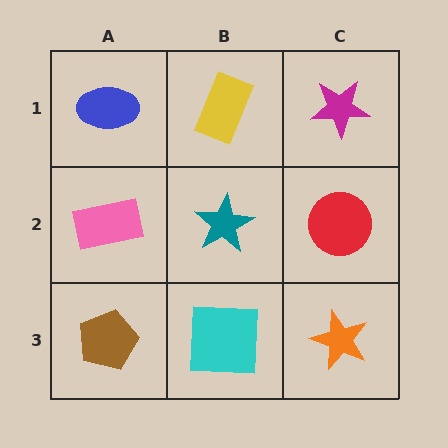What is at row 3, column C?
An orange star.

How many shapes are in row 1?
3 shapes.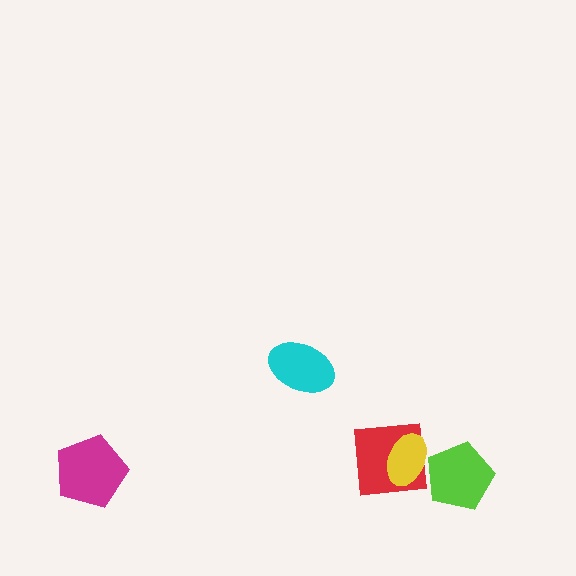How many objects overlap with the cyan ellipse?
0 objects overlap with the cyan ellipse.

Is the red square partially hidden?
Yes, it is partially covered by another shape.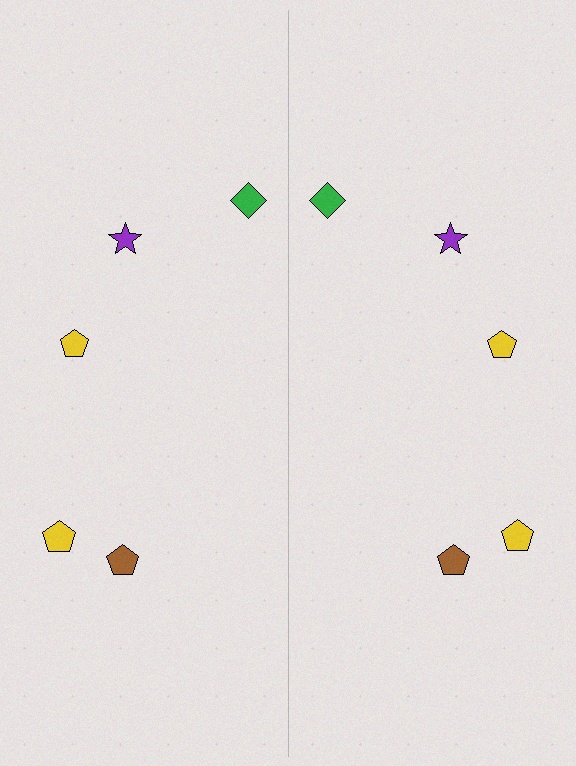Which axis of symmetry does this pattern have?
The pattern has a vertical axis of symmetry running through the center of the image.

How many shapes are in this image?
There are 10 shapes in this image.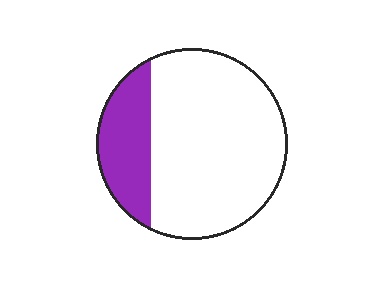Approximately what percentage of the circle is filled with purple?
Approximately 25%.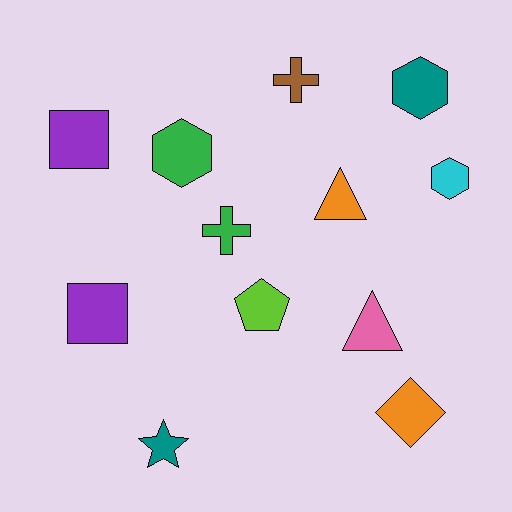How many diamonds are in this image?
There is 1 diamond.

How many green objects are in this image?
There are 2 green objects.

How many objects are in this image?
There are 12 objects.